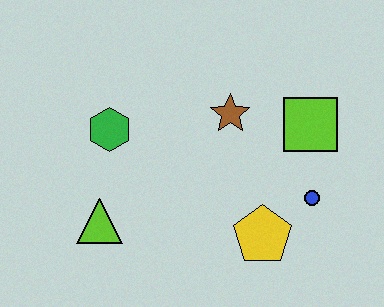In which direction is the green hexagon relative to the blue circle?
The green hexagon is to the left of the blue circle.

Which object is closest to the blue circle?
The yellow pentagon is closest to the blue circle.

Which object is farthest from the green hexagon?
The blue circle is farthest from the green hexagon.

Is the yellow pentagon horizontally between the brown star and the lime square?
Yes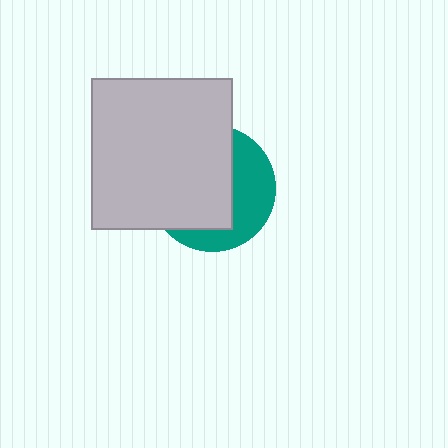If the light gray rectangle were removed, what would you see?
You would see the complete teal circle.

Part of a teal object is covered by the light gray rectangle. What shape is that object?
It is a circle.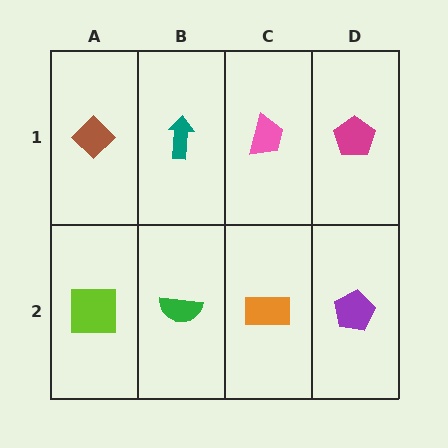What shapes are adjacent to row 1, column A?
A lime square (row 2, column A), a teal arrow (row 1, column B).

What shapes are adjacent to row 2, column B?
A teal arrow (row 1, column B), a lime square (row 2, column A), an orange rectangle (row 2, column C).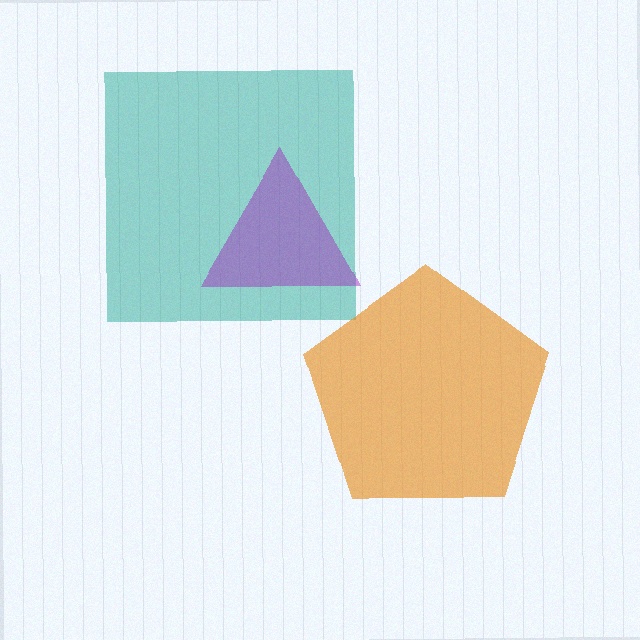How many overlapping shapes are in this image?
There are 3 overlapping shapes in the image.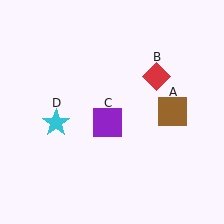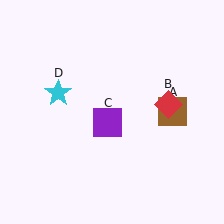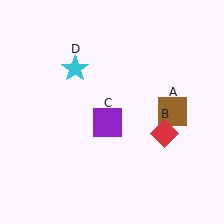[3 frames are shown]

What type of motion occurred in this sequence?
The red diamond (object B), cyan star (object D) rotated clockwise around the center of the scene.